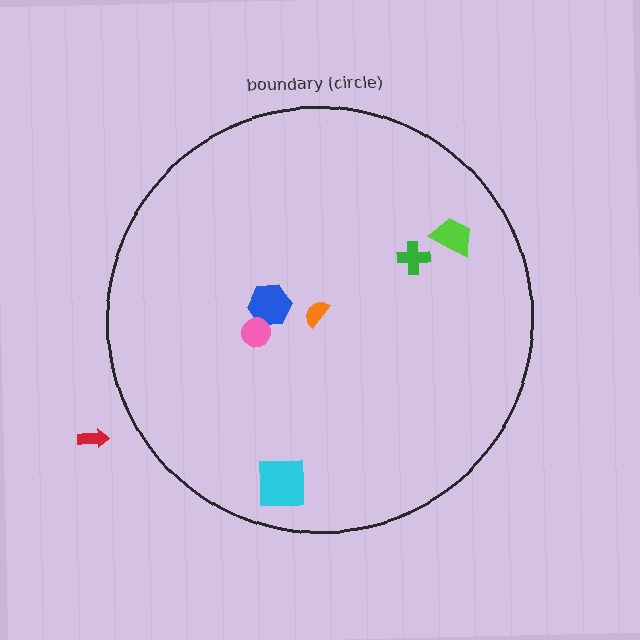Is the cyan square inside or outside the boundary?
Inside.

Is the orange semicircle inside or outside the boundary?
Inside.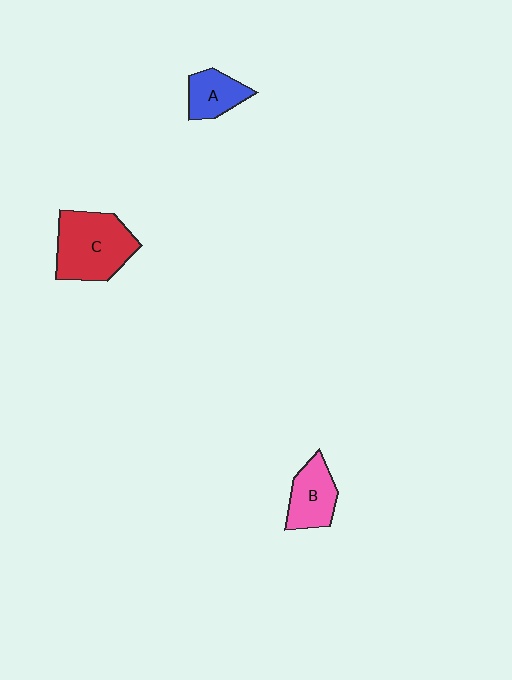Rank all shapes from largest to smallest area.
From largest to smallest: C (red), B (pink), A (blue).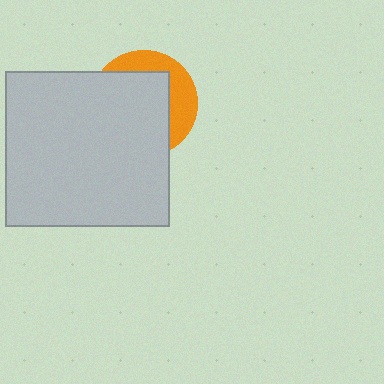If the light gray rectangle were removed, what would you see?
You would see the complete orange circle.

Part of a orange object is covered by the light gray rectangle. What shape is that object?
It is a circle.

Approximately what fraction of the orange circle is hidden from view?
Roughly 66% of the orange circle is hidden behind the light gray rectangle.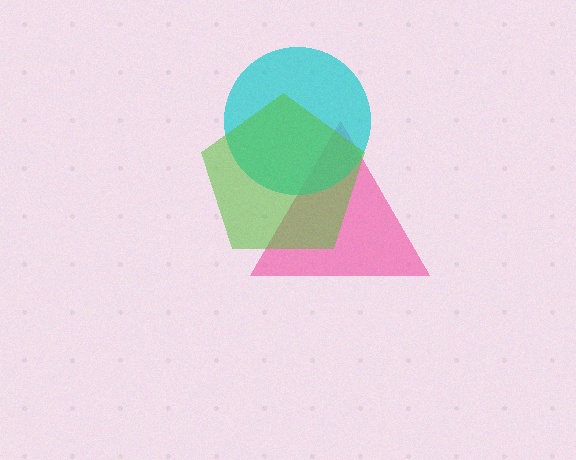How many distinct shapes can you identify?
There are 3 distinct shapes: a pink triangle, a cyan circle, a lime pentagon.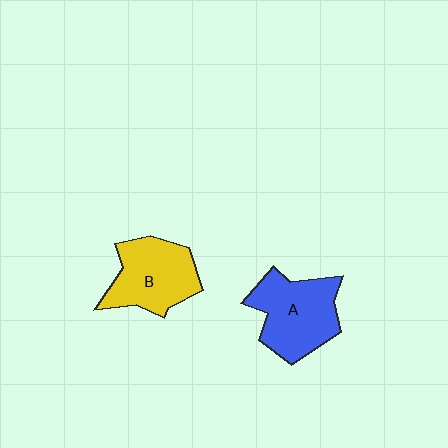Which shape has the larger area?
Shape A (blue).